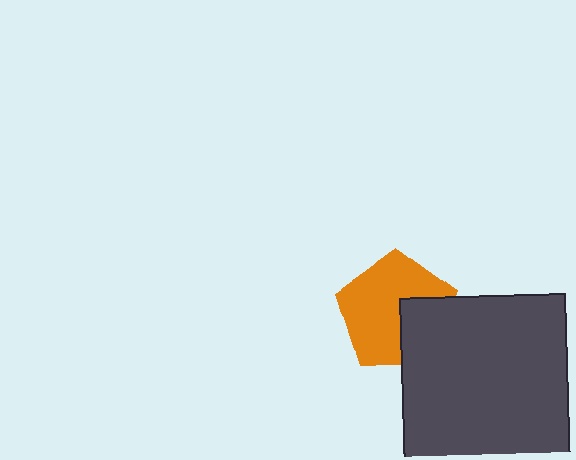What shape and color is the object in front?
The object in front is a dark gray rectangle.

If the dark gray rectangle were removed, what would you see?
You would see the complete orange pentagon.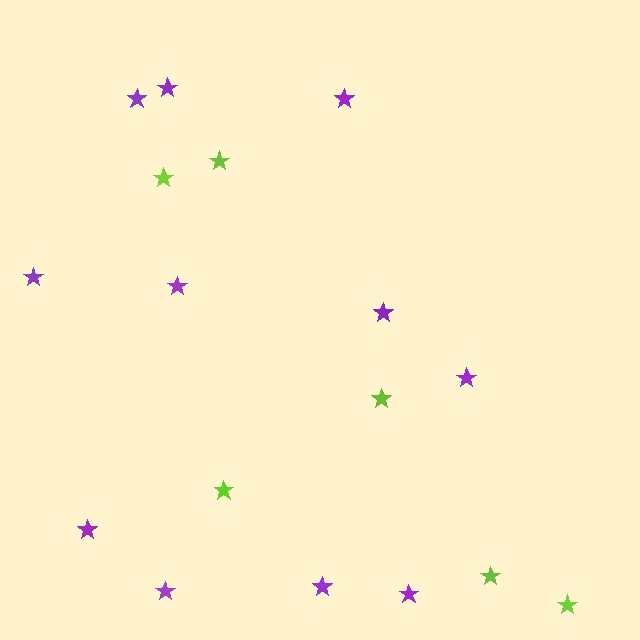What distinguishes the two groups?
There are 2 groups: one group of lime stars (6) and one group of purple stars (11).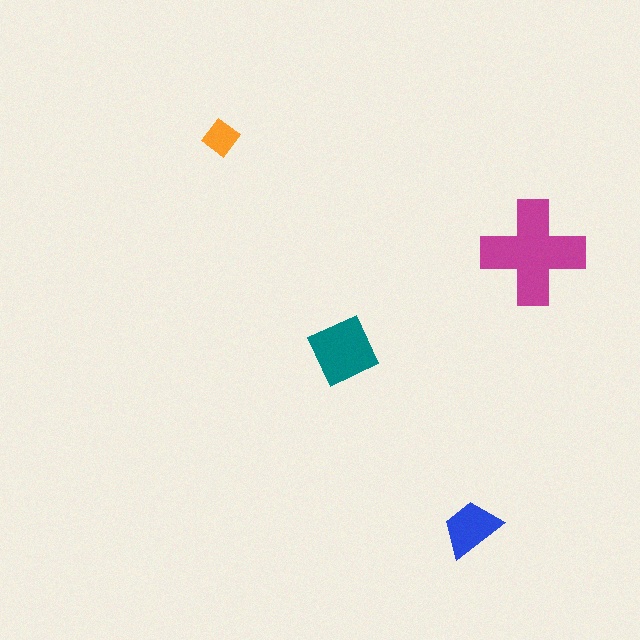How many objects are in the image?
There are 4 objects in the image.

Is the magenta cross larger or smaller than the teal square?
Larger.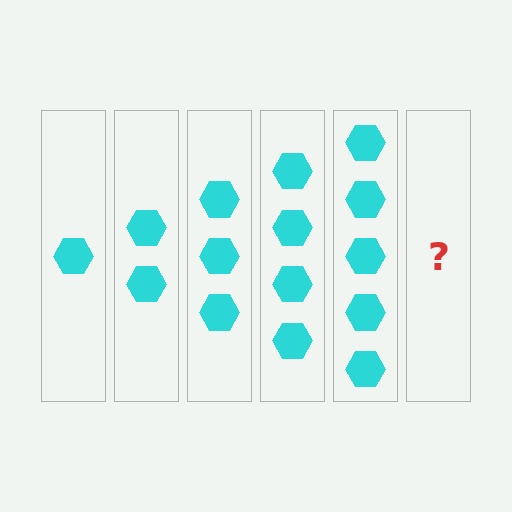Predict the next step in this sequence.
The next step is 6 hexagons.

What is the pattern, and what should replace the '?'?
The pattern is that each step adds one more hexagon. The '?' should be 6 hexagons.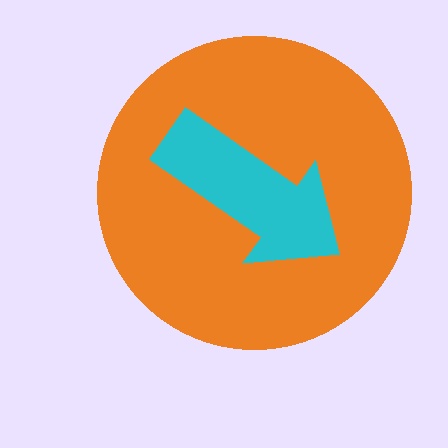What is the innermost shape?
The cyan arrow.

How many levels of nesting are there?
2.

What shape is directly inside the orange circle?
The cyan arrow.